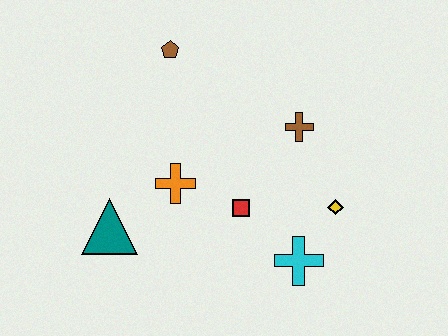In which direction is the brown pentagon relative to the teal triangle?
The brown pentagon is above the teal triangle.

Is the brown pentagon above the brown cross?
Yes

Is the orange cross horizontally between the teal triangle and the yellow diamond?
Yes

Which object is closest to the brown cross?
The yellow diamond is closest to the brown cross.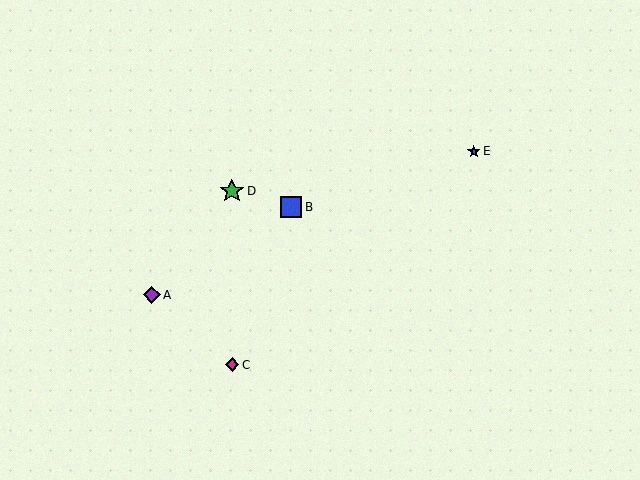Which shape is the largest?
The green star (labeled D) is the largest.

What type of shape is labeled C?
Shape C is a magenta diamond.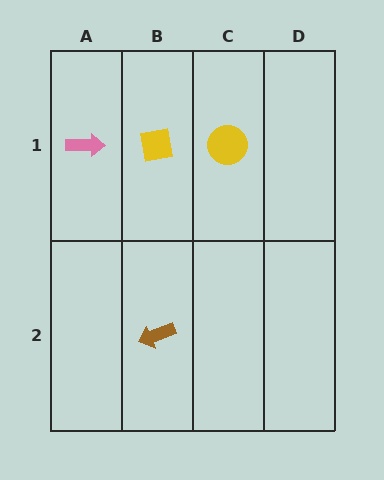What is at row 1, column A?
A pink arrow.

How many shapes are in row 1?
3 shapes.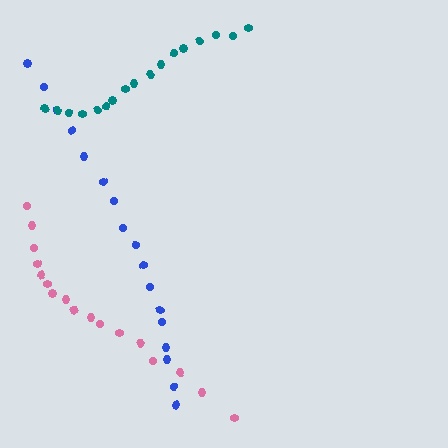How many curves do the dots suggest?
There are 3 distinct paths.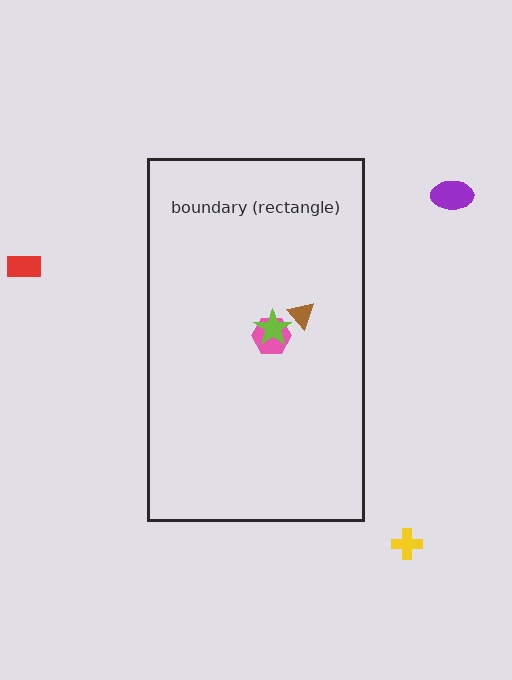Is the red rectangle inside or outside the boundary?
Outside.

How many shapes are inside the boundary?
3 inside, 3 outside.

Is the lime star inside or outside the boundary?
Inside.